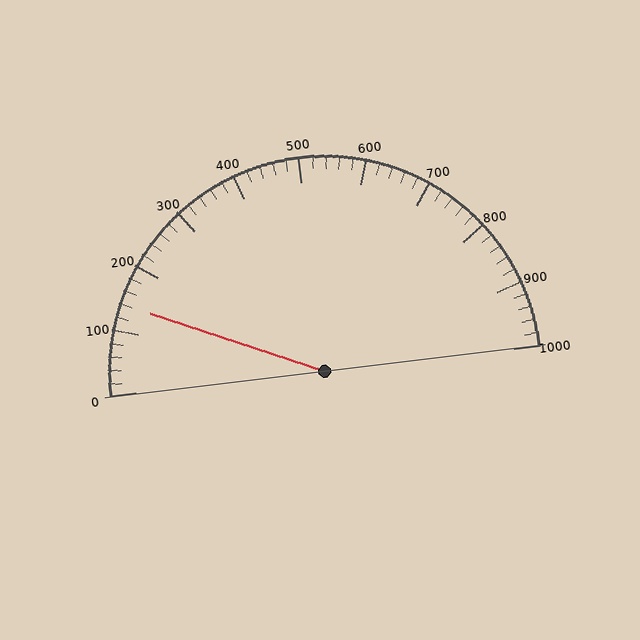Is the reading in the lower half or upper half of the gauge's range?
The reading is in the lower half of the range (0 to 1000).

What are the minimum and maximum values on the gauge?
The gauge ranges from 0 to 1000.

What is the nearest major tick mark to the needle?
The nearest major tick mark is 100.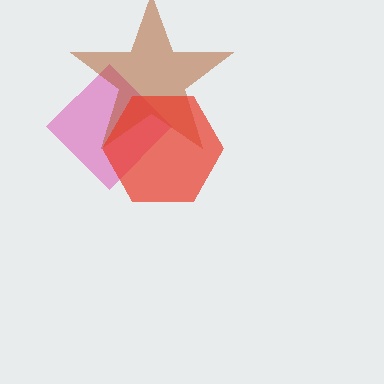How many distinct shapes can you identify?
There are 3 distinct shapes: a pink diamond, a brown star, a red hexagon.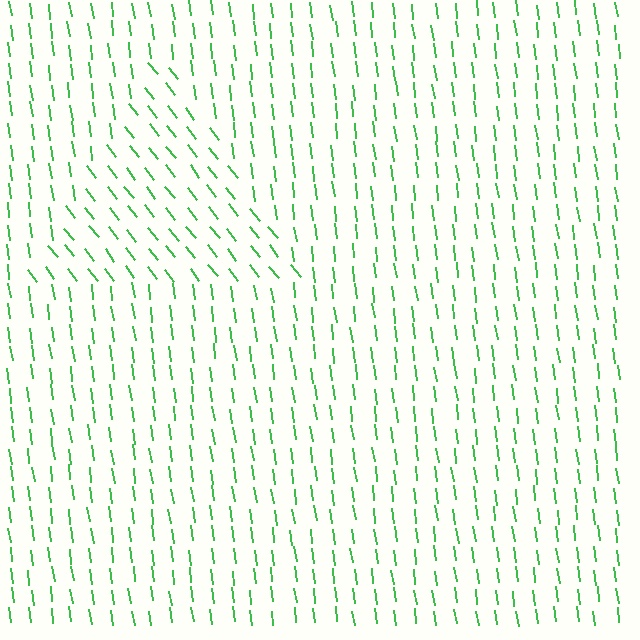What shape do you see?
I see a triangle.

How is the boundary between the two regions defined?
The boundary is defined purely by a change in line orientation (approximately 31 degrees difference). All lines are the same color and thickness.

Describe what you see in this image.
The image is filled with small green line segments. A triangle region in the image has lines oriented differently from the surrounding lines, creating a visible texture boundary.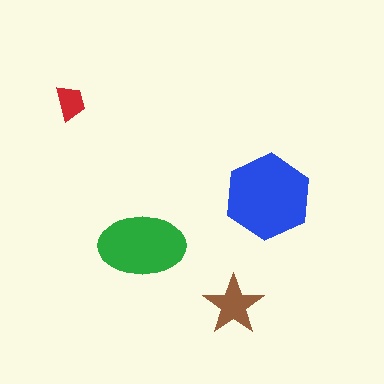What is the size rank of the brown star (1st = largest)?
3rd.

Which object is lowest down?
The brown star is bottommost.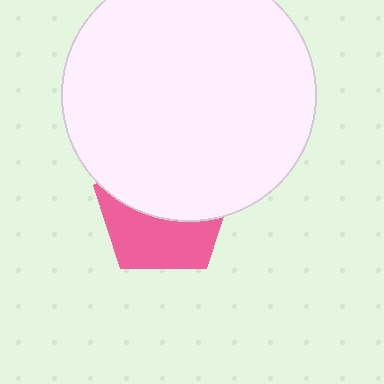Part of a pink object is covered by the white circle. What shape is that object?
It is a pentagon.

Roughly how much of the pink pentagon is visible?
About half of it is visible (roughly 45%).